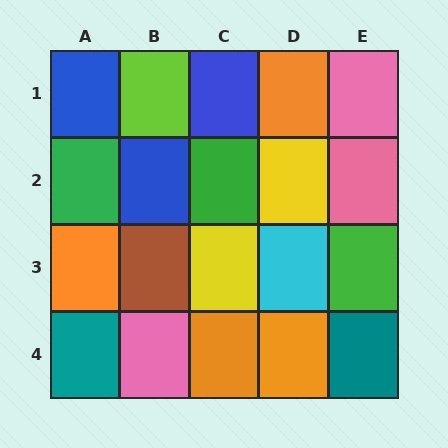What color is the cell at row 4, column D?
Orange.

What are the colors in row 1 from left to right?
Blue, lime, blue, orange, pink.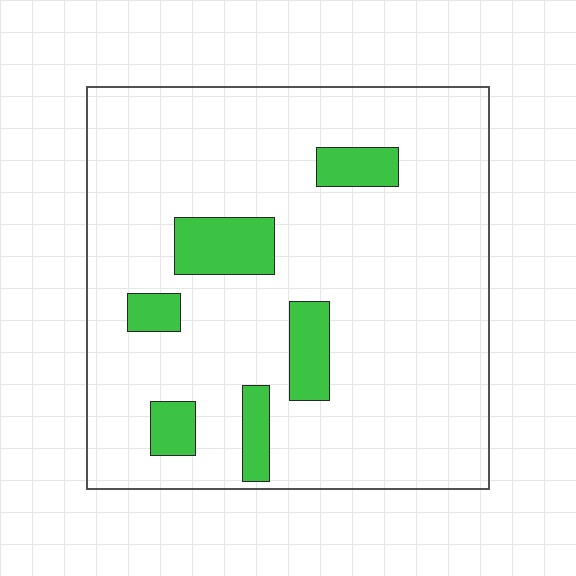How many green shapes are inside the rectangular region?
6.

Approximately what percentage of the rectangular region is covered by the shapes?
Approximately 15%.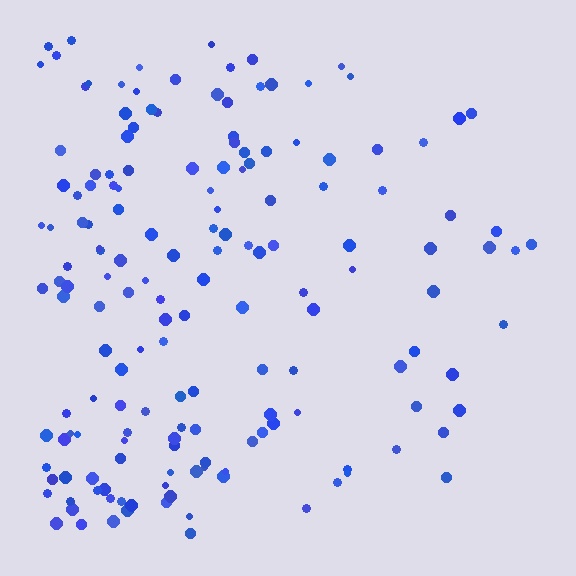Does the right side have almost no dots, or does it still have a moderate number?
Still a moderate number, just noticeably fewer than the left.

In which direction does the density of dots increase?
From right to left, with the left side densest.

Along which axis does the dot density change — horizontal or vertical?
Horizontal.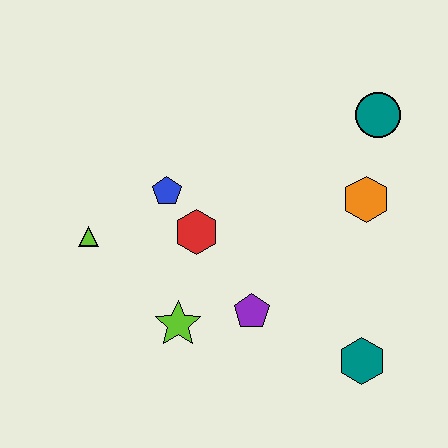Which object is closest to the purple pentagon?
The lime star is closest to the purple pentagon.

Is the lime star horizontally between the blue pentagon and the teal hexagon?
Yes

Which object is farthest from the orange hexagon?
The lime triangle is farthest from the orange hexagon.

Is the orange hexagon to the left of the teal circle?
Yes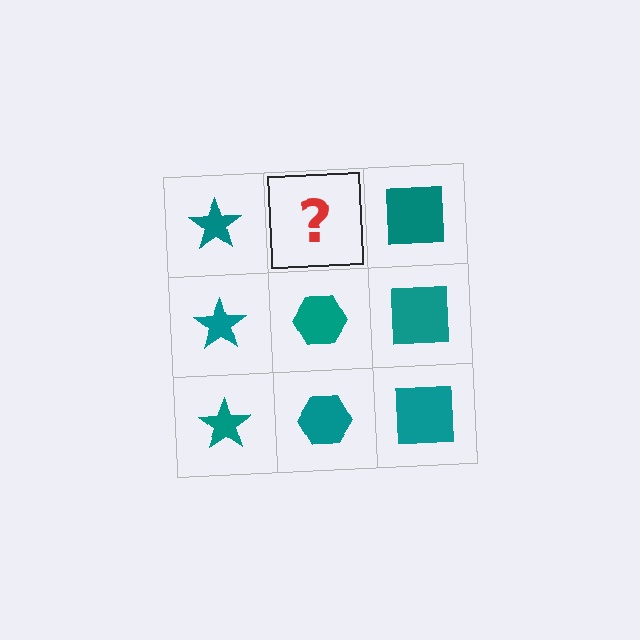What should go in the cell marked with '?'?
The missing cell should contain a teal hexagon.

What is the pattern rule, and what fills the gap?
The rule is that each column has a consistent shape. The gap should be filled with a teal hexagon.